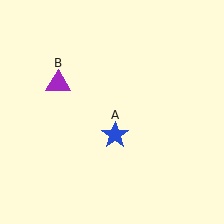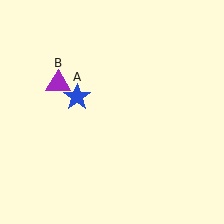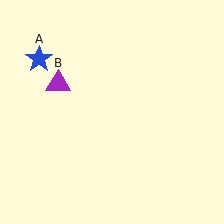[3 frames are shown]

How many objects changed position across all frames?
1 object changed position: blue star (object A).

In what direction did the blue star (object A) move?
The blue star (object A) moved up and to the left.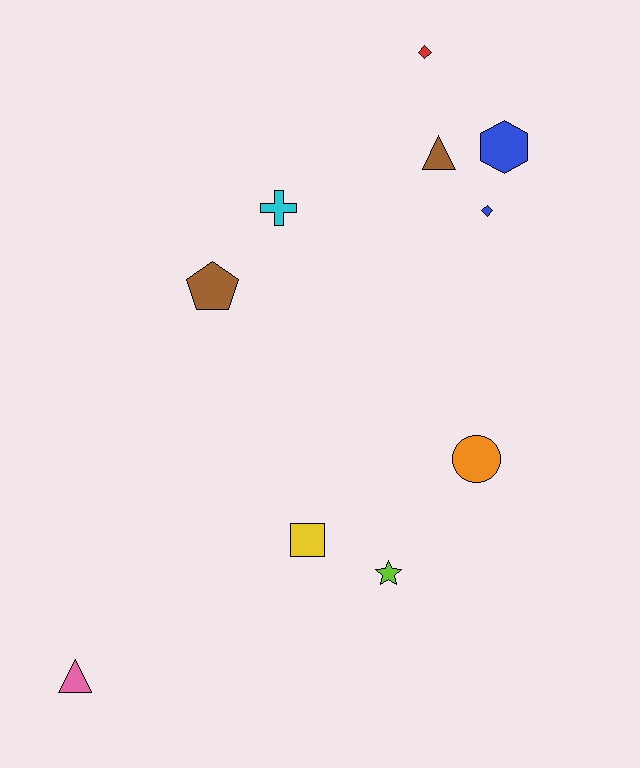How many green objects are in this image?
There are no green objects.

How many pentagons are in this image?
There is 1 pentagon.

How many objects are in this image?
There are 10 objects.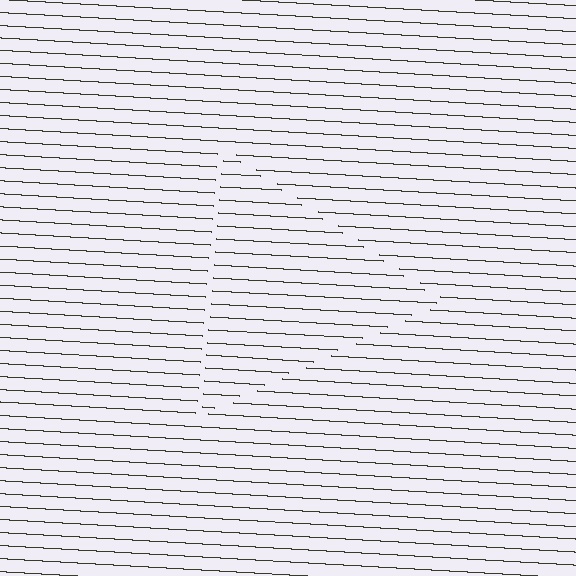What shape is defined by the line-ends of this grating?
An illusory triangle. The interior of the shape contains the same grating, shifted by half a period — the contour is defined by the phase discontinuity where line-ends from the inner and outer gratings abut.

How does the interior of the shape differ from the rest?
The interior of the shape contains the same grating, shifted by half a period — the contour is defined by the phase discontinuity where line-ends from the inner and outer gratings abut.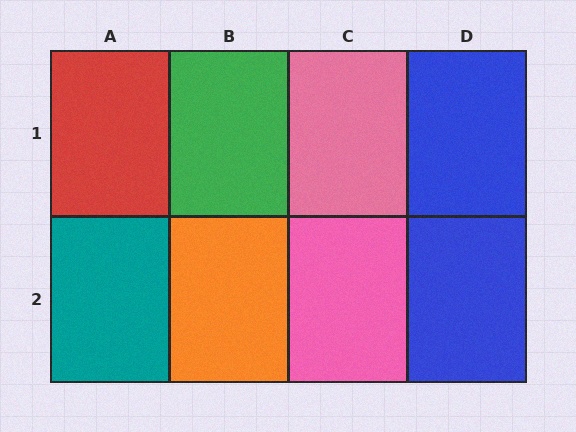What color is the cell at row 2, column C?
Pink.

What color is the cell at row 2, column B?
Orange.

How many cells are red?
1 cell is red.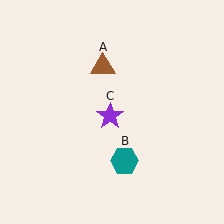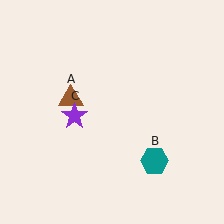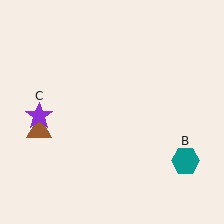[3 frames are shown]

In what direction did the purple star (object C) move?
The purple star (object C) moved left.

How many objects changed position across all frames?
3 objects changed position: brown triangle (object A), teal hexagon (object B), purple star (object C).